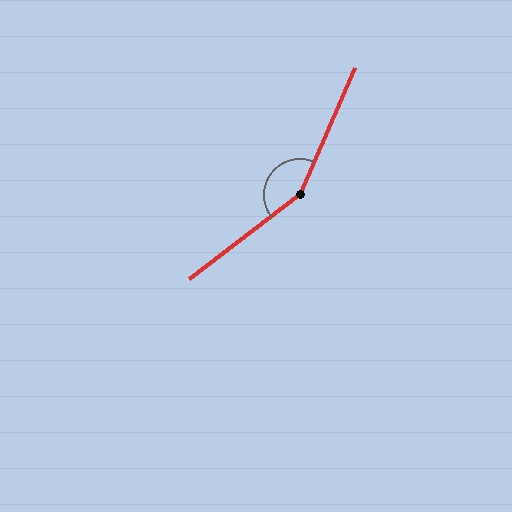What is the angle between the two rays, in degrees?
Approximately 151 degrees.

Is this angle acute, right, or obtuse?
It is obtuse.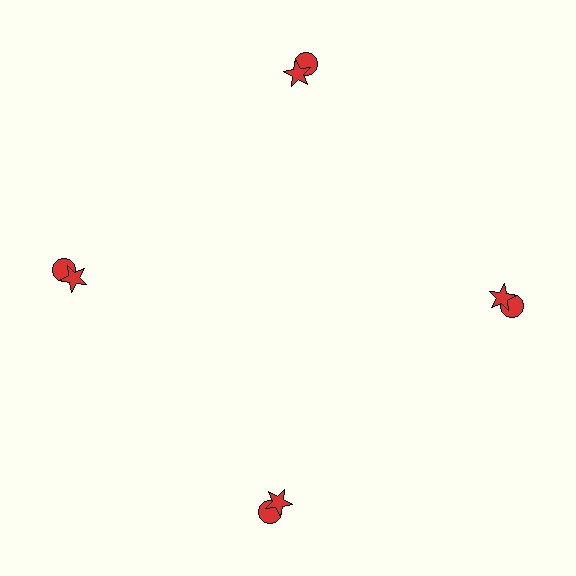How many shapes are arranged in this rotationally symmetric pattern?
There are 8 shapes, arranged in 4 groups of 2.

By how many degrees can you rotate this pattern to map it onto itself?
The pattern maps onto itself every 90 degrees of rotation.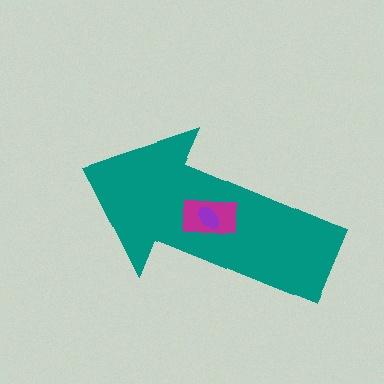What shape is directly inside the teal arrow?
The magenta rectangle.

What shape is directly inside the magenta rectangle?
The purple ellipse.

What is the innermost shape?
The purple ellipse.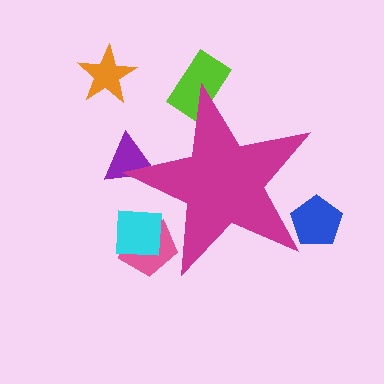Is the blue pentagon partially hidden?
Yes, the blue pentagon is partially hidden behind the magenta star.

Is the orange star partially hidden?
No, the orange star is fully visible.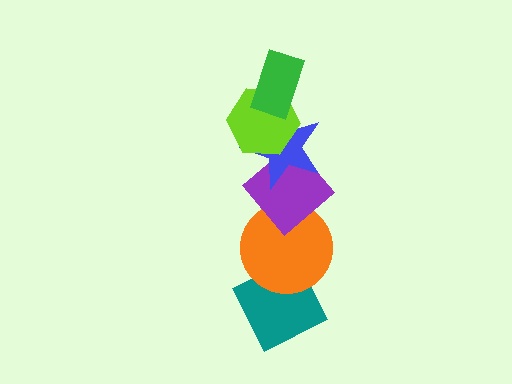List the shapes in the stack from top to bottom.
From top to bottom: the green rectangle, the lime hexagon, the blue star, the purple diamond, the orange circle, the teal diamond.